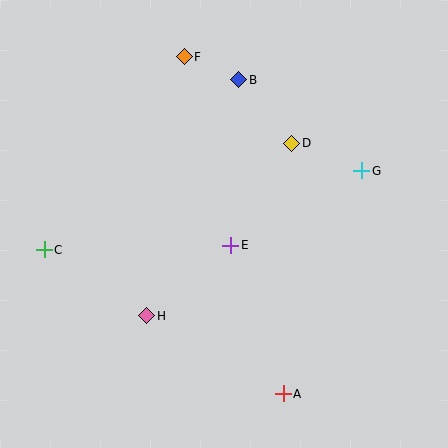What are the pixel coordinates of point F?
Point F is at (184, 57).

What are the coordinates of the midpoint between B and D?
The midpoint between B and D is at (265, 112).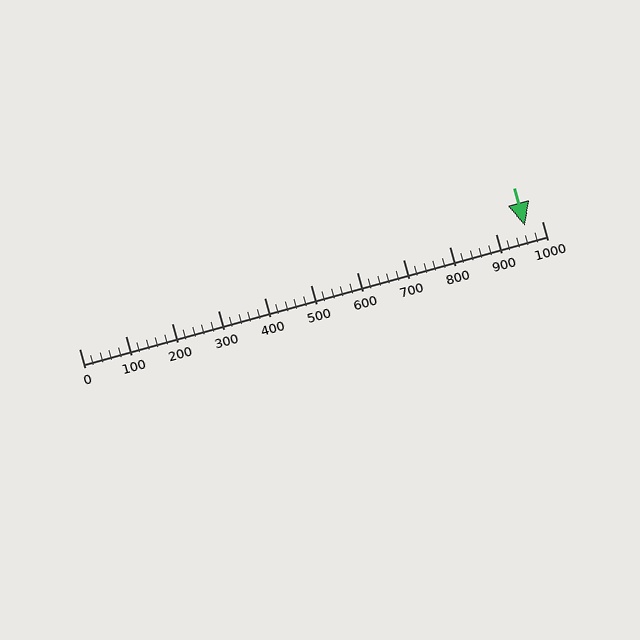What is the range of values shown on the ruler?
The ruler shows values from 0 to 1000.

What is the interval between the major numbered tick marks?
The major tick marks are spaced 100 units apart.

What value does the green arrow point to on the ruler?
The green arrow points to approximately 964.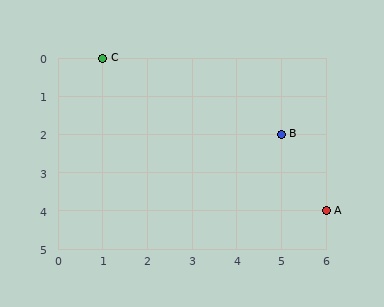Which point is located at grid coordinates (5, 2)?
Point B is at (5, 2).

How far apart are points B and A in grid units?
Points B and A are 1 column and 2 rows apart (about 2.2 grid units diagonally).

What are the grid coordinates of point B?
Point B is at grid coordinates (5, 2).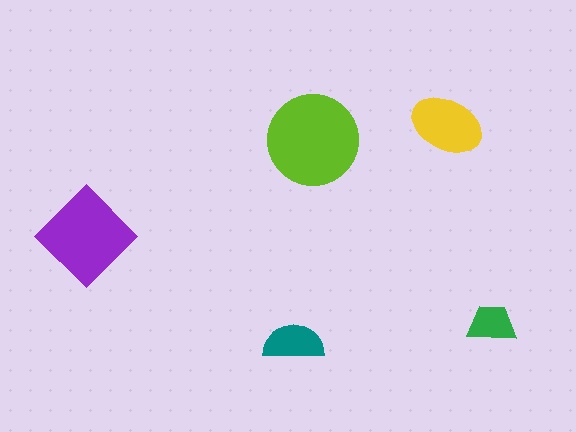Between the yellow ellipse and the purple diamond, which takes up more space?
The purple diamond.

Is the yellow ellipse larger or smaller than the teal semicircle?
Larger.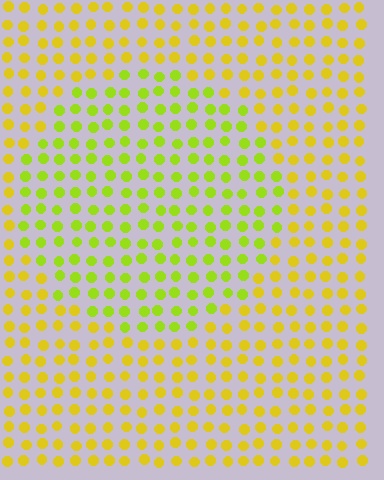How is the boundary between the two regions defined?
The boundary is defined purely by a slight shift in hue (about 29 degrees). Spacing, size, and orientation are identical on both sides.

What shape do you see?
I see a circle.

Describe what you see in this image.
The image is filled with small yellow elements in a uniform arrangement. A circle-shaped region is visible where the elements are tinted to a slightly different hue, forming a subtle color boundary.